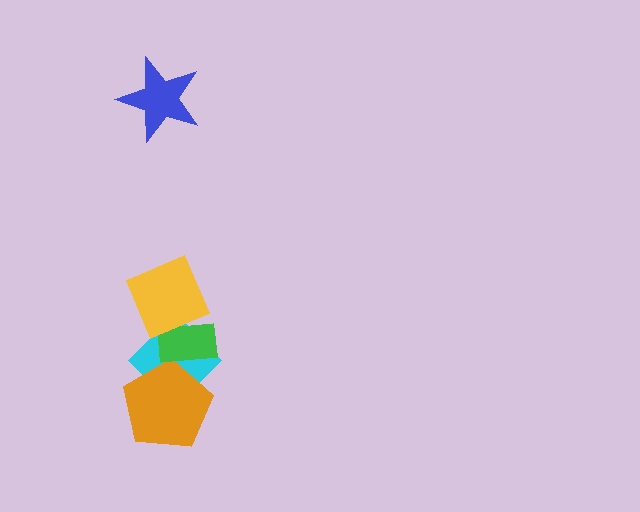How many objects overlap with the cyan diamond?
3 objects overlap with the cyan diamond.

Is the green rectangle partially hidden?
Yes, it is partially covered by another shape.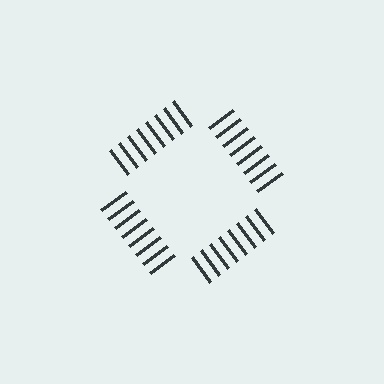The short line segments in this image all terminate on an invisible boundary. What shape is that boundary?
An illusory square — the line segments terminate on its edges but no continuous stroke is drawn.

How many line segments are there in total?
32 — 8 along each of the 4 edges.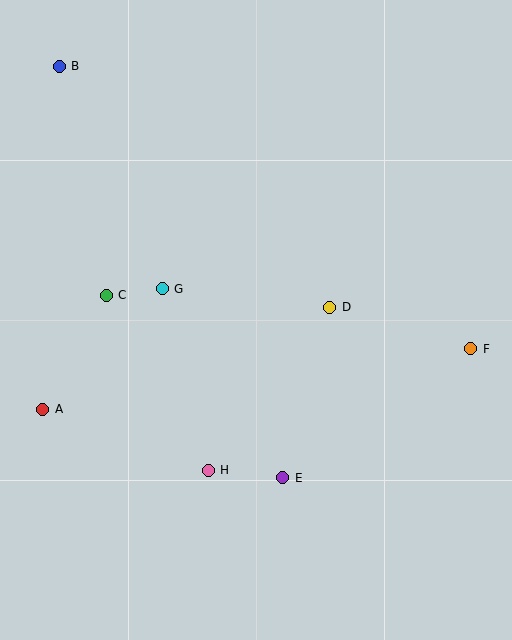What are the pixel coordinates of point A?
Point A is at (43, 409).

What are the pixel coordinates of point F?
Point F is at (471, 349).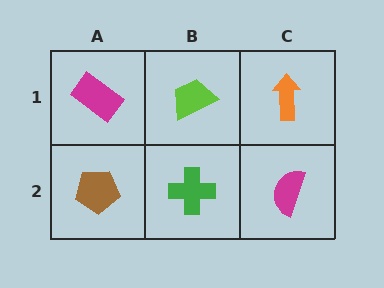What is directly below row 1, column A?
A brown pentagon.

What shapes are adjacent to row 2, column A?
A magenta rectangle (row 1, column A), a green cross (row 2, column B).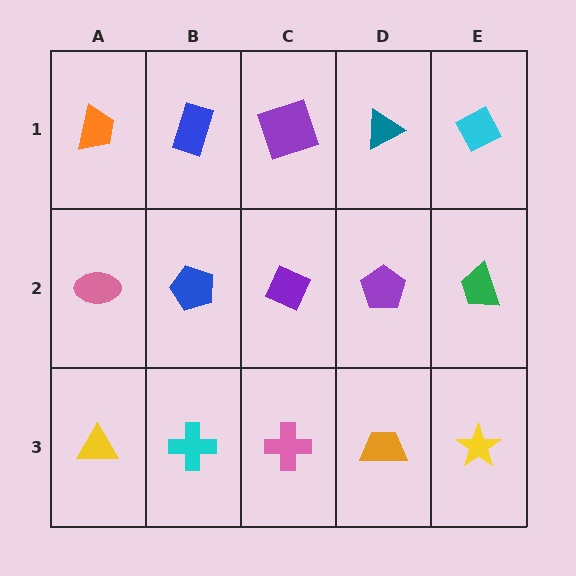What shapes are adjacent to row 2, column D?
A teal triangle (row 1, column D), an orange trapezoid (row 3, column D), a purple diamond (row 2, column C), a green trapezoid (row 2, column E).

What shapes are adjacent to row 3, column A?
A pink ellipse (row 2, column A), a cyan cross (row 3, column B).